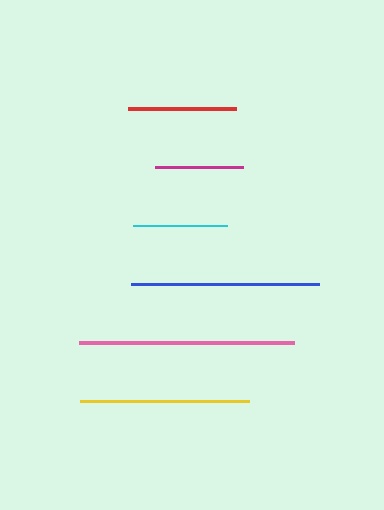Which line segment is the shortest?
The magenta line is the shortest at approximately 88 pixels.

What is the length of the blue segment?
The blue segment is approximately 187 pixels long.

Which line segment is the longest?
The pink line is the longest at approximately 216 pixels.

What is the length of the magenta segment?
The magenta segment is approximately 88 pixels long.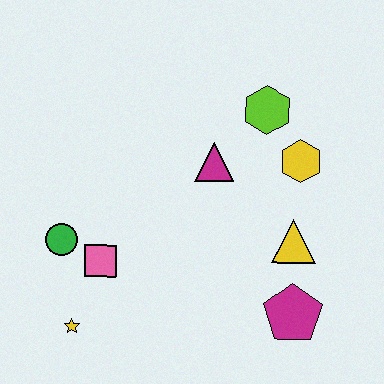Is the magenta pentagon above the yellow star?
Yes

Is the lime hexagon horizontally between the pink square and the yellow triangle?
Yes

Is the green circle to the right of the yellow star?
No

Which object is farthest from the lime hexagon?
The yellow star is farthest from the lime hexagon.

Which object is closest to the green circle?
The pink square is closest to the green circle.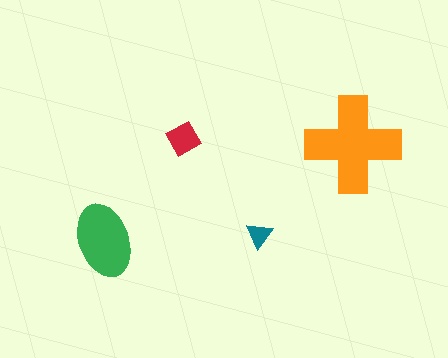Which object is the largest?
The orange cross.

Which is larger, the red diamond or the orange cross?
The orange cross.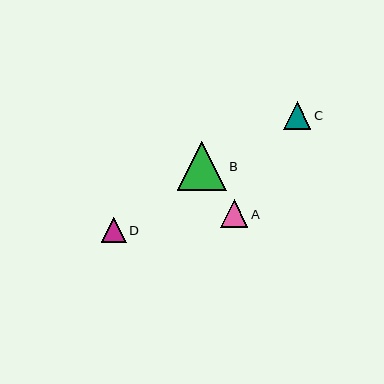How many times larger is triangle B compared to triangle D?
Triangle B is approximately 2.0 times the size of triangle D.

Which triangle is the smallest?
Triangle D is the smallest with a size of approximately 25 pixels.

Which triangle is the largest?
Triangle B is the largest with a size of approximately 49 pixels.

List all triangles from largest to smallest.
From largest to smallest: B, A, C, D.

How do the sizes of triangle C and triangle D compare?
Triangle C and triangle D are approximately the same size.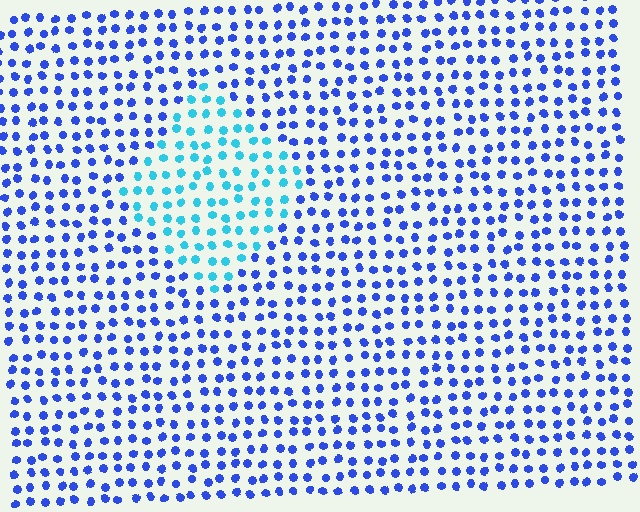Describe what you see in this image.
The image is filled with small blue elements in a uniform arrangement. A diamond-shaped region is visible where the elements are tinted to a slightly different hue, forming a subtle color boundary.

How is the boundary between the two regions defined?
The boundary is defined purely by a slight shift in hue (about 42 degrees). Spacing, size, and orientation are identical on both sides.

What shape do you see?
I see a diamond.